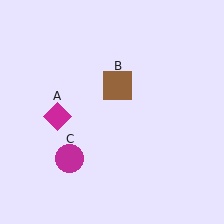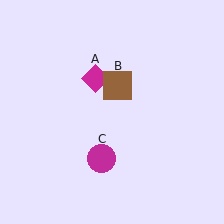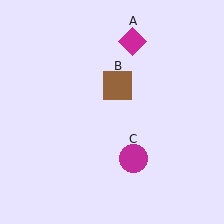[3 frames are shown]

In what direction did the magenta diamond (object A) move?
The magenta diamond (object A) moved up and to the right.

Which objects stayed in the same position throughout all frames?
Brown square (object B) remained stationary.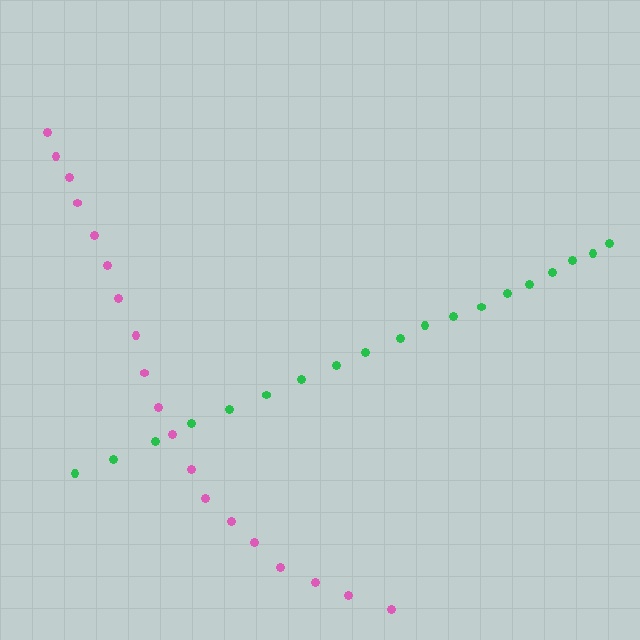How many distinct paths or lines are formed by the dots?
There are 2 distinct paths.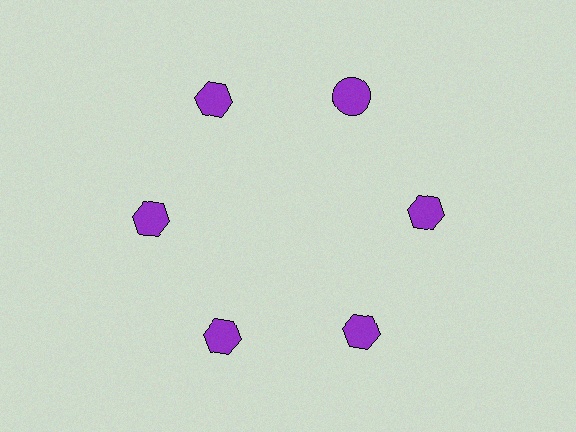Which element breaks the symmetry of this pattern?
The purple circle at roughly the 1 o'clock position breaks the symmetry. All other shapes are purple hexagons.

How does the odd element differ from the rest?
It has a different shape: circle instead of hexagon.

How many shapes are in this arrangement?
There are 6 shapes arranged in a ring pattern.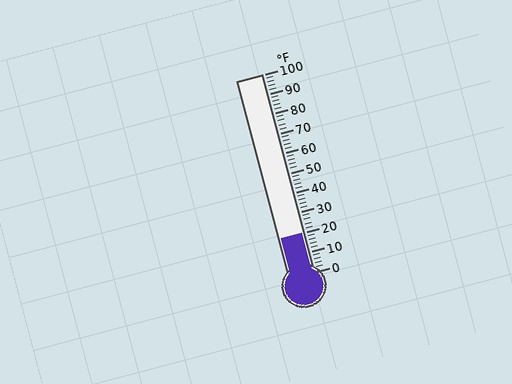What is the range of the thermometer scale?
The thermometer scale ranges from 0°F to 100°F.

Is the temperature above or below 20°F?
The temperature is at 20°F.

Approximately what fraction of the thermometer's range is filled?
The thermometer is filled to approximately 20% of its range.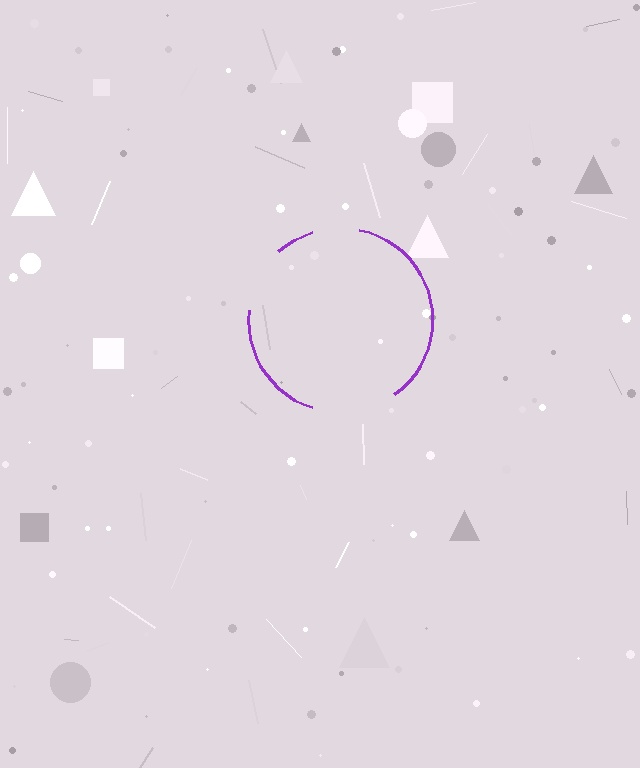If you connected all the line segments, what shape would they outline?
They would outline a circle.